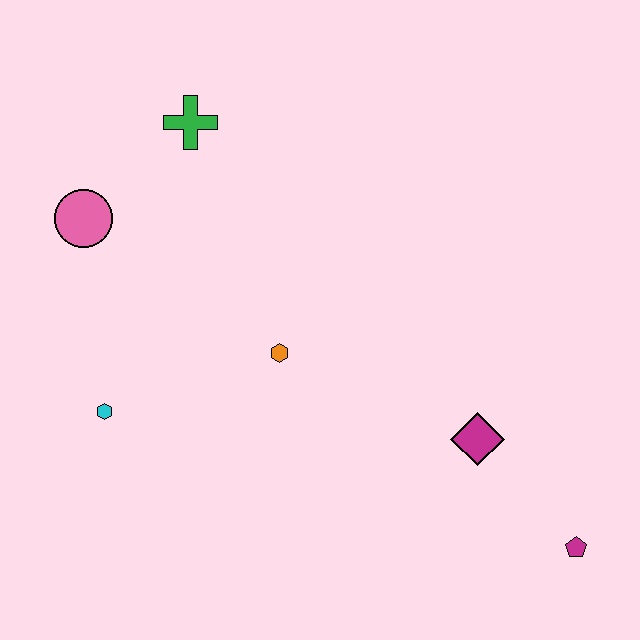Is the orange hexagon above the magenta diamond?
Yes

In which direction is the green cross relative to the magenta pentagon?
The green cross is above the magenta pentagon.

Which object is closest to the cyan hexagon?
The orange hexagon is closest to the cyan hexagon.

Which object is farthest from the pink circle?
The magenta pentagon is farthest from the pink circle.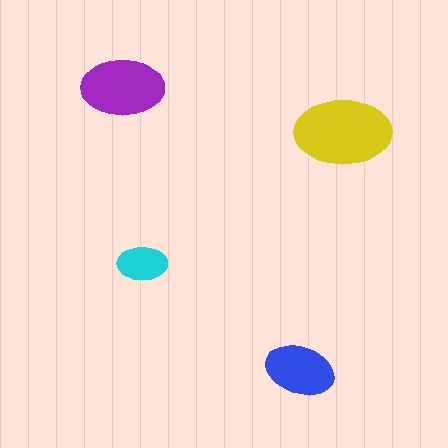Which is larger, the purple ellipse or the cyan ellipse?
The purple one.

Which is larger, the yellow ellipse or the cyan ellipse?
The yellow one.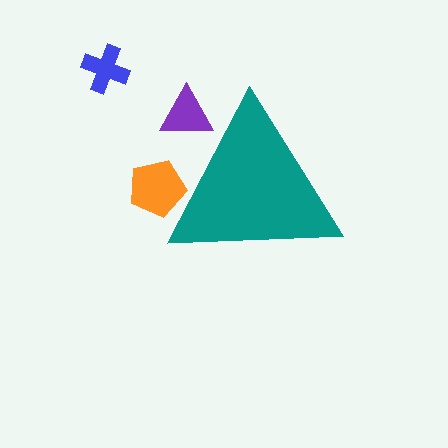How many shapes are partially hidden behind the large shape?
2 shapes are partially hidden.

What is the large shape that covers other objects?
A teal triangle.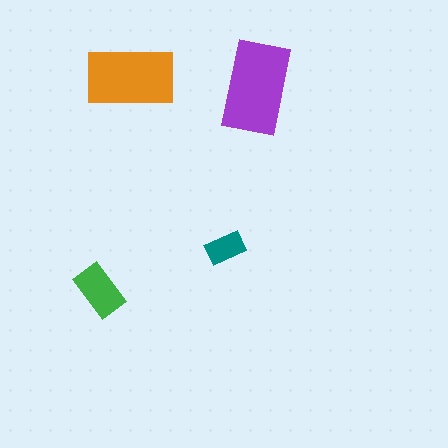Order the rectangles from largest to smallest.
the purple one, the orange one, the green one, the teal one.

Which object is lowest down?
The green rectangle is bottommost.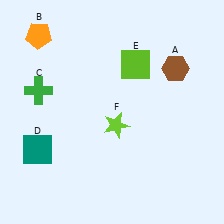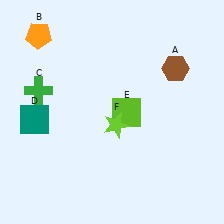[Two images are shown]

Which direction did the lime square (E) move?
The lime square (E) moved down.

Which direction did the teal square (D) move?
The teal square (D) moved up.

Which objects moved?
The objects that moved are: the teal square (D), the lime square (E).